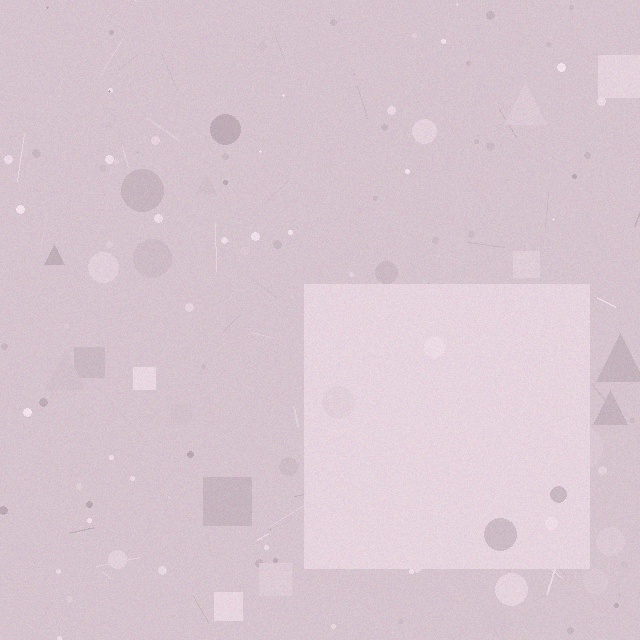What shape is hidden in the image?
A square is hidden in the image.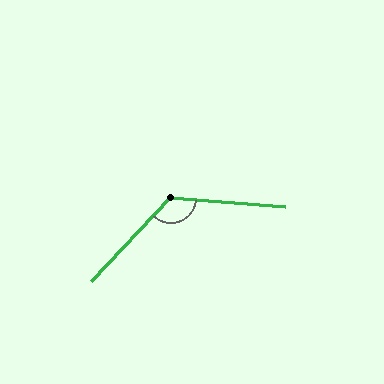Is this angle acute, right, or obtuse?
It is obtuse.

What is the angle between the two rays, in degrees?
Approximately 129 degrees.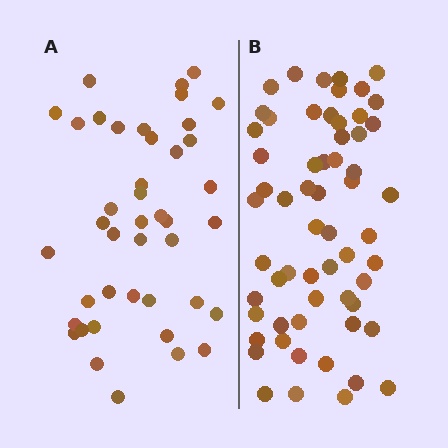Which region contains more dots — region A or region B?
Region B (the right region) has more dots.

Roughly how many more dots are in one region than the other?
Region B has approximately 20 more dots than region A.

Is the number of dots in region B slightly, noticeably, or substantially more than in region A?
Region B has noticeably more, but not dramatically so. The ratio is roughly 1.4 to 1.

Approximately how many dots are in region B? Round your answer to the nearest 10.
About 60 dots.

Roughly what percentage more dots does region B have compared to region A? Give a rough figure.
About 45% more.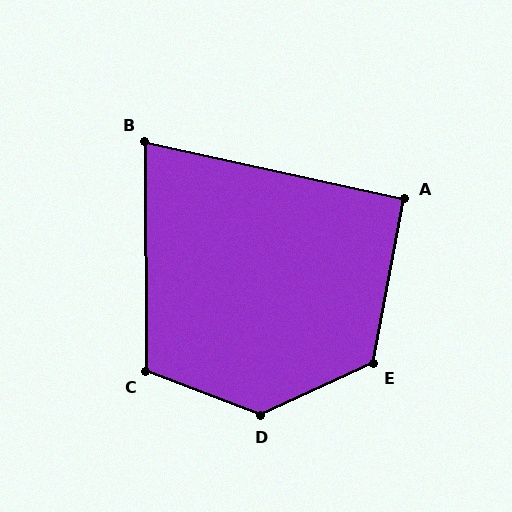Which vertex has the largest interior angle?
D, at approximately 134 degrees.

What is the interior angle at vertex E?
Approximately 125 degrees (obtuse).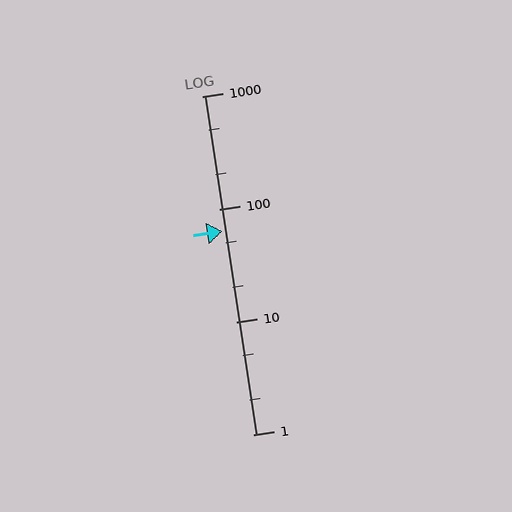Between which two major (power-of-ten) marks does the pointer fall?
The pointer is between 10 and 100.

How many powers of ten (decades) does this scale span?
The scale spans 3 decades, from 1 to 1000.